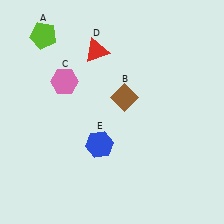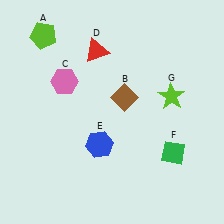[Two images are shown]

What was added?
A green diamond (F), a lime star (G) were added in Image 2.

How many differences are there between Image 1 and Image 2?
There are 2 differences between the two images.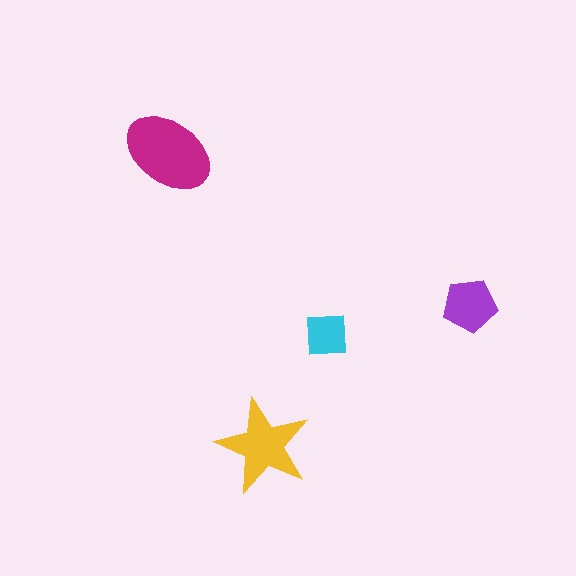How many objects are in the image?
There are 4 objects in the image.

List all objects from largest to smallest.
The magenta ellipse, the yellow star, the purple pentagon, the cyan square.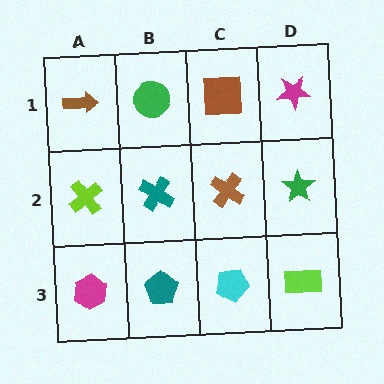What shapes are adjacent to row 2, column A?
A brown arrow (row 1, column A), a magenta hexagon (row 3, column A), a teal cross (row 2, column B).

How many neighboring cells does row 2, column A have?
3.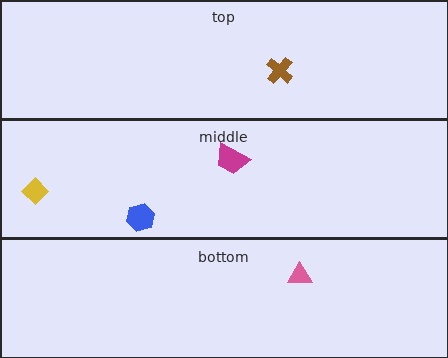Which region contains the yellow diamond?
The middle region.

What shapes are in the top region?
The brown cross.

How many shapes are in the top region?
1.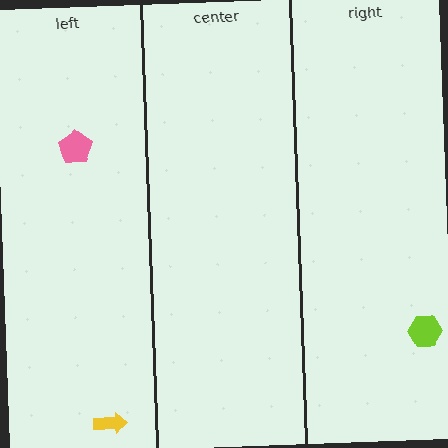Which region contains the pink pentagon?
The left region.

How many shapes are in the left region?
2.